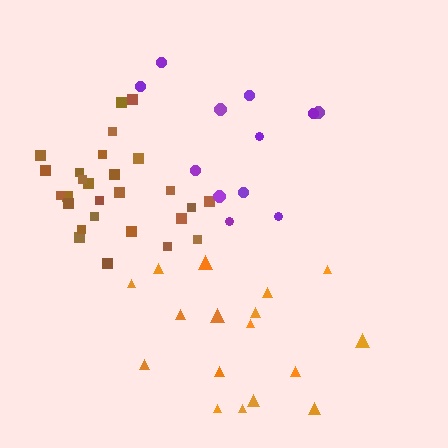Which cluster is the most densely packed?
Brown.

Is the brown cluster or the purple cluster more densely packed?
Brown.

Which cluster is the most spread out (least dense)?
Purple.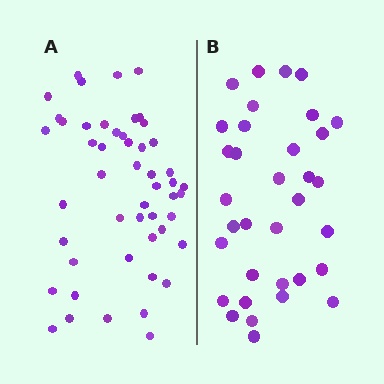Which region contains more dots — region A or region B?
Region A (the left region) has more dots.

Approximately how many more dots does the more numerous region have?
Region A has approximately 15 more dots than region B.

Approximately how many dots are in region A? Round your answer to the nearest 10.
About 50 dots.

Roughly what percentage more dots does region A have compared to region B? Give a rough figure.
About 45% more.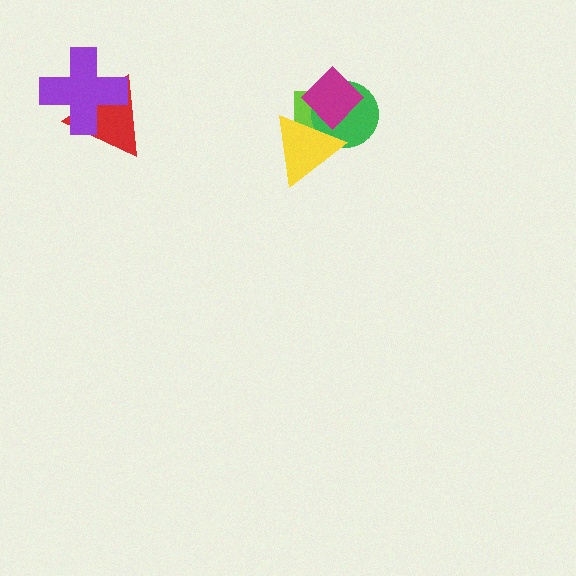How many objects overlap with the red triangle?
1 object overlaps with the red triangle.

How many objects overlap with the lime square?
3 objects overlap with the lime square.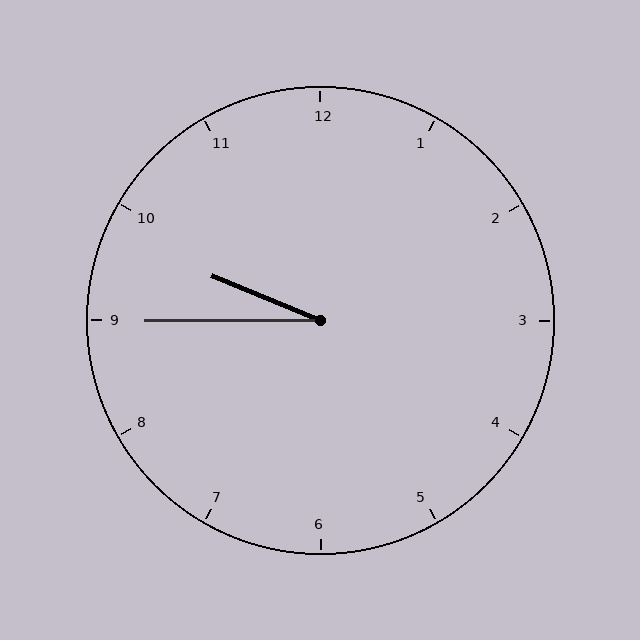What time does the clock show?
9:45.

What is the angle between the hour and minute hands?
Approximately 22 degrees.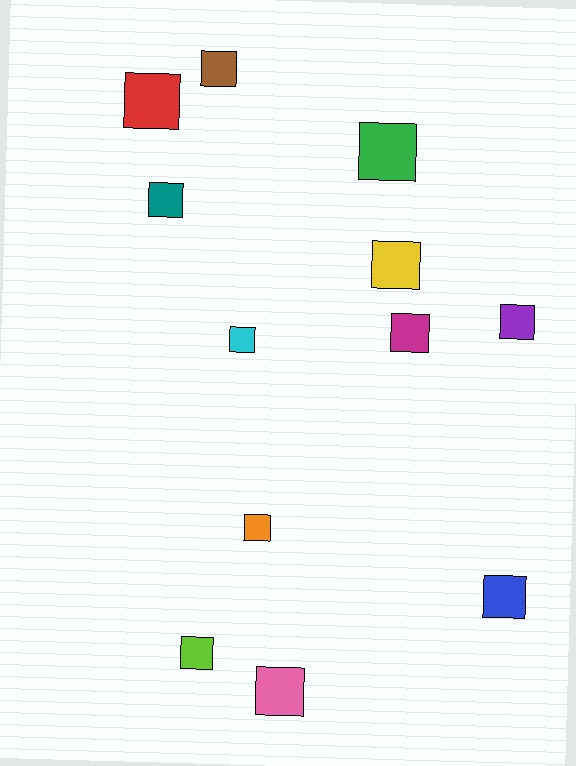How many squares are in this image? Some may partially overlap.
There are 12 squares.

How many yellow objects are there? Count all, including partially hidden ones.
There is 1 yellow object.